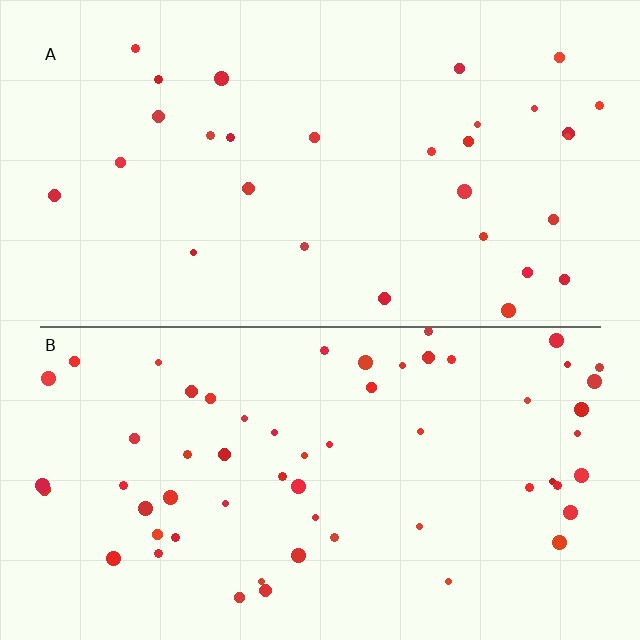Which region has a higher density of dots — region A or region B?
B (the bottom).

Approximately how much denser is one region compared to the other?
Approximately 2.0× — region B over region A.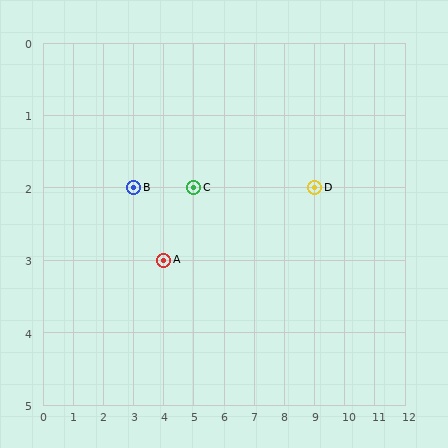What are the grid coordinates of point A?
Point A is at grid coordinates (4, 3).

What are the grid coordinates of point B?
Point B is at grid coordinates (3, 2).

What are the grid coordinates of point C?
Point C is at grid coordinates (5, 2).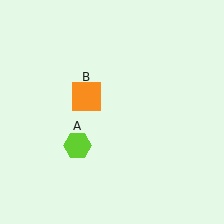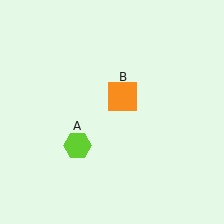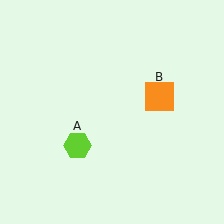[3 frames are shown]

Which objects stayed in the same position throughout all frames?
Lime hexagon (object A) remained stationary.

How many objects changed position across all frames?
1 object changed position: orange square (object B).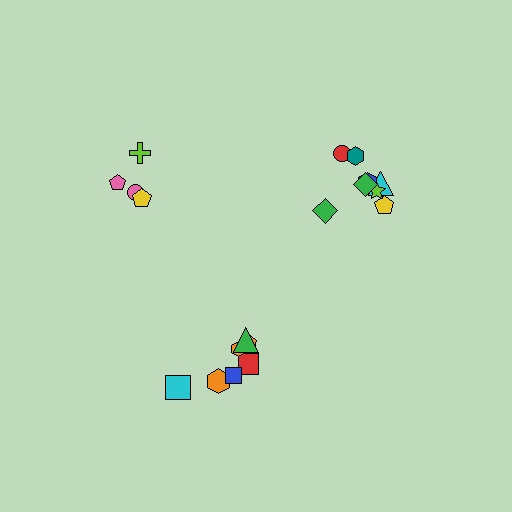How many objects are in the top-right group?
There are 8 objects.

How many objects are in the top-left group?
There are 4 objects.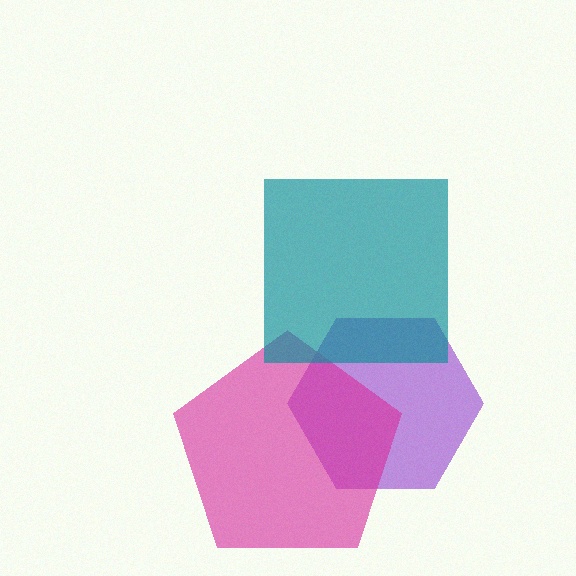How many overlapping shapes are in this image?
There are 3 overlapping shapes in the image.